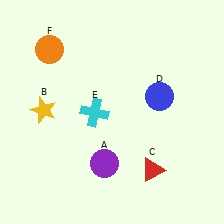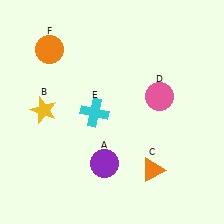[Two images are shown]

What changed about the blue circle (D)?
In Image 1, D is blue. In Image 2, it changed to pink.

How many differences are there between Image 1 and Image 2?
There are 2 differences between the two images.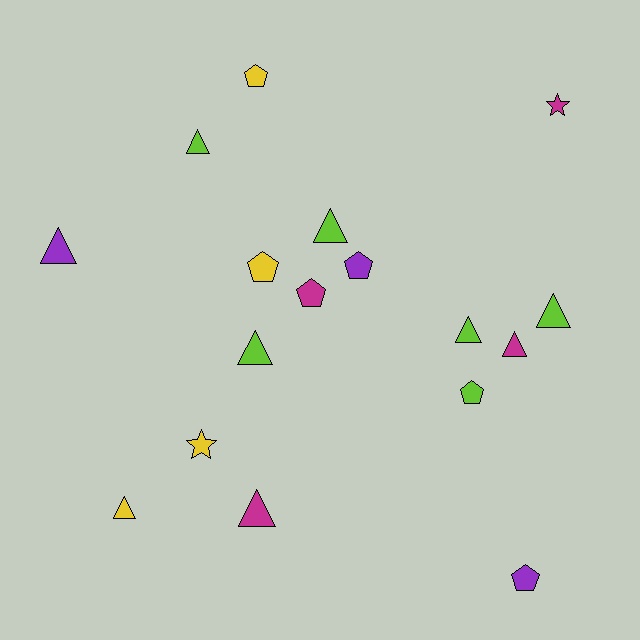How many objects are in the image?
There are 17 objects.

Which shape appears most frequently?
Triangle, with 9 objects.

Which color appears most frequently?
Lime, with 6 objects.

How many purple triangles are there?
There is 1 purple triangle.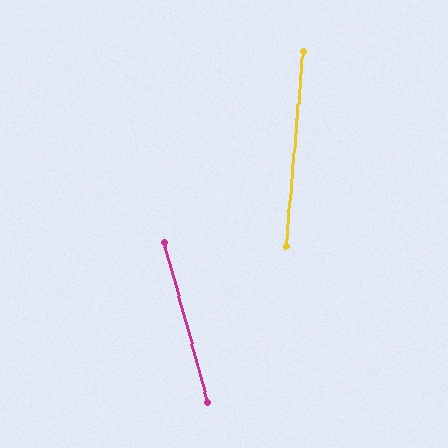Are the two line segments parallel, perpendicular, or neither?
Neither parallel nor perpendicular — they differ by about 20°.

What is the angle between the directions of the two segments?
Approximately 20 degrees.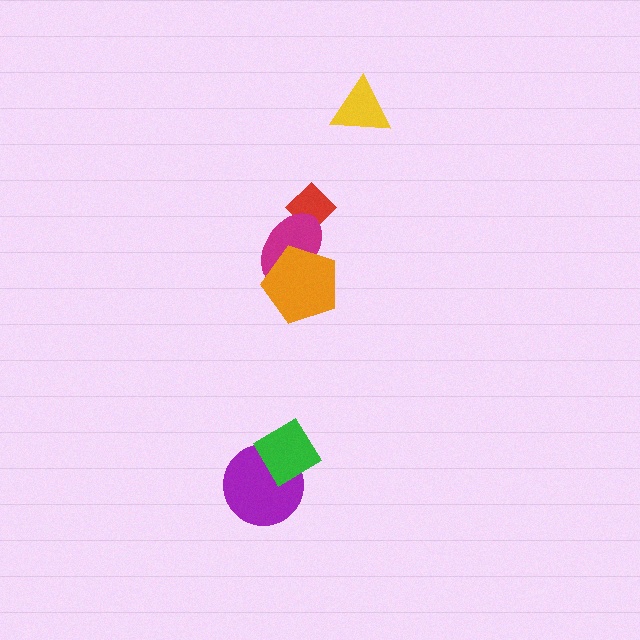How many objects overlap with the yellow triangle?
0 objects overlap with the yellow triangle.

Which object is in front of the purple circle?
The green diamond is in front of the purple circle.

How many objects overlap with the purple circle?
1 object overlaps with the purple circle.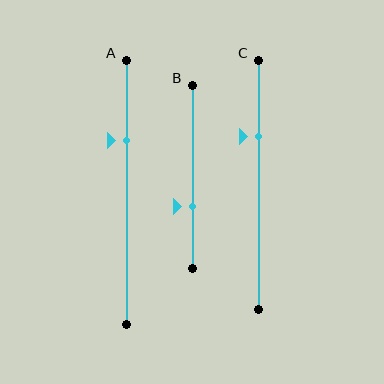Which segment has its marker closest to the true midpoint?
Segment B has its marker closest to the true midpoint.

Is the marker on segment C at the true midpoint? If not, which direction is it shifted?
No, the marker on segment C is shifted upward by about 19% of the segment length.